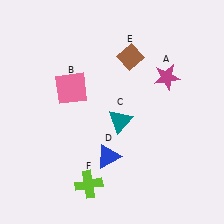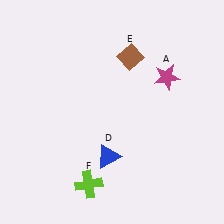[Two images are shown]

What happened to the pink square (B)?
The pink square (B) was removed in Image 2. It was in the top-left area of Image 1.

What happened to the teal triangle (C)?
The teal triangle (C) was removed in Image 2. It was in the bottom-right area of Image 1.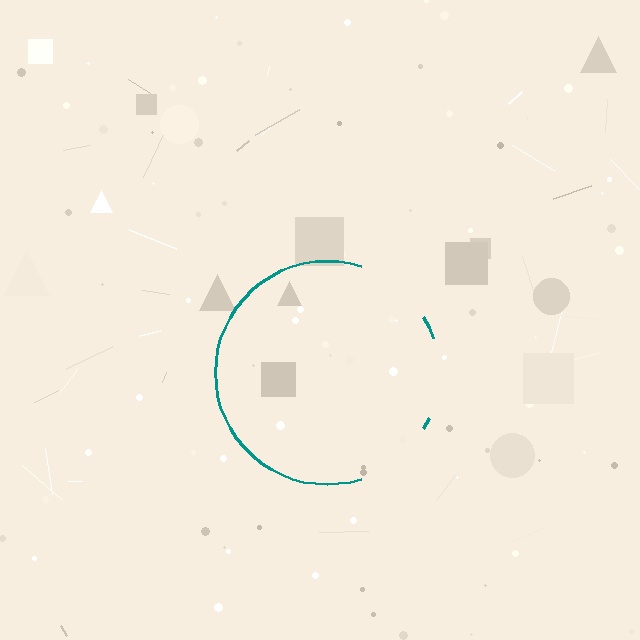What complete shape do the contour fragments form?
The contour fragments form a circle.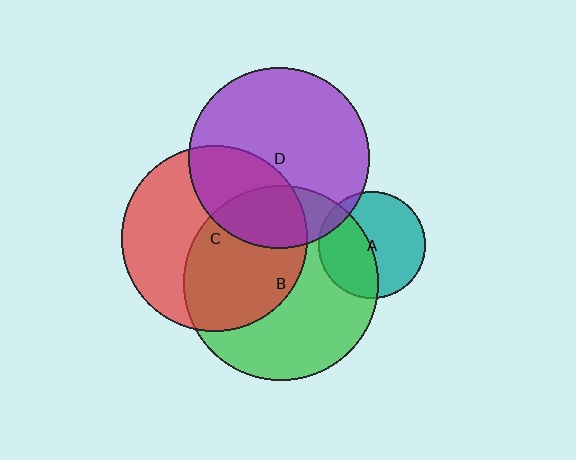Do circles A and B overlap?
Yes.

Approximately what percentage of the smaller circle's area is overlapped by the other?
Approximately 45%.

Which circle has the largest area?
Circle B (green).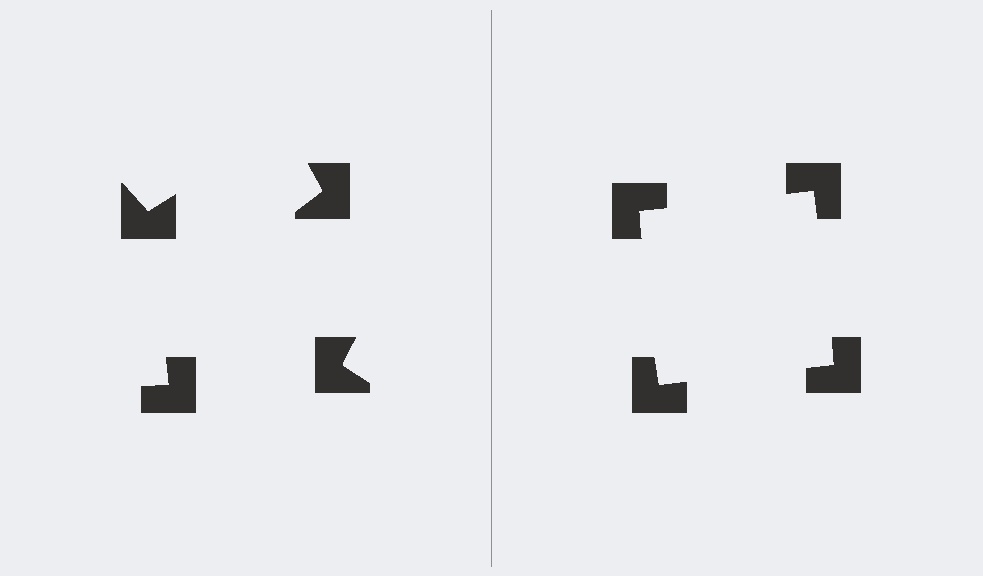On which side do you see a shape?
An illusory square appears on the right side. On the left side the wedge cuts are rotated, so no coherent shape forms.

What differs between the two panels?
The notched squares are positioned identically on both sides; only the wedge orientations differ. On the right they align to a square; on the left they are misaligned.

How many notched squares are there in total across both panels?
8 — 4 on each side.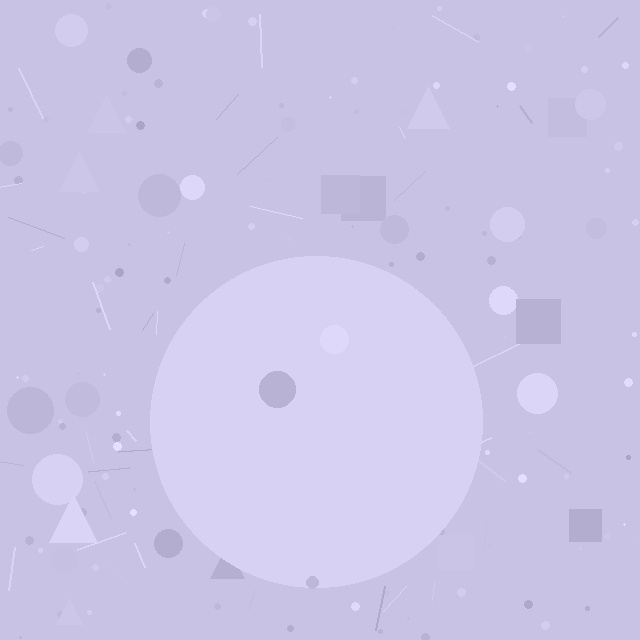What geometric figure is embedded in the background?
A circle is embedded in the background.